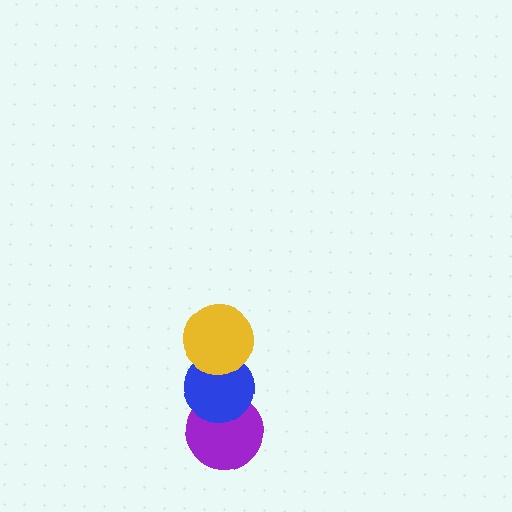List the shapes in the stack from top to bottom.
From top to bottom: the yellow circle, the blue circle, the purple circle.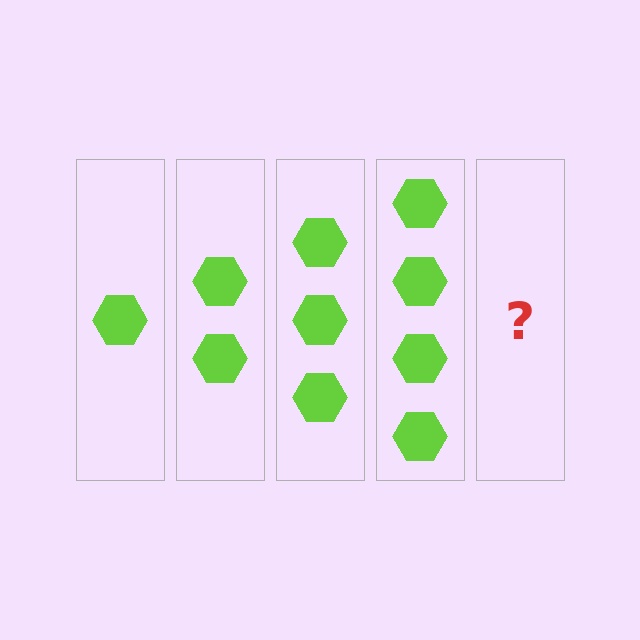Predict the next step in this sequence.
The next step is 5 hexagons.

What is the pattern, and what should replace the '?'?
The pattern is that each step adds one more hexagon. The '?' should be 5 hexagons.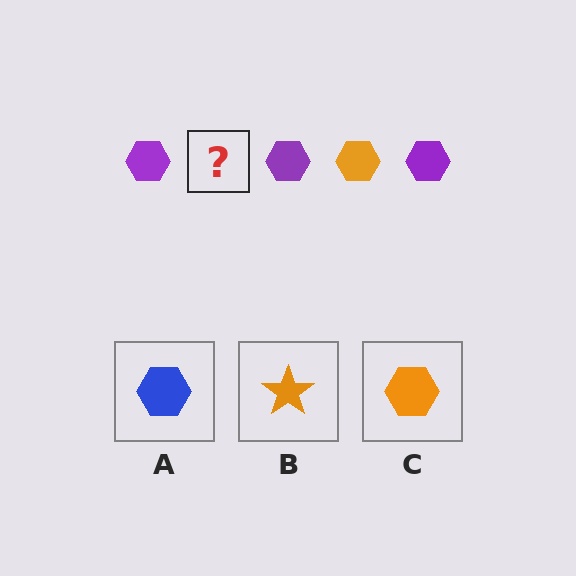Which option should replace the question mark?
Option C.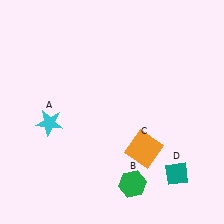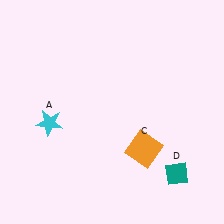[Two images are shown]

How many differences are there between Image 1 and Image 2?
There is 1 difference between the two images.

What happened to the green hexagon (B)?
The green hexagon (B) was removed in Image 2. It was in the bottom-right area of Image 1.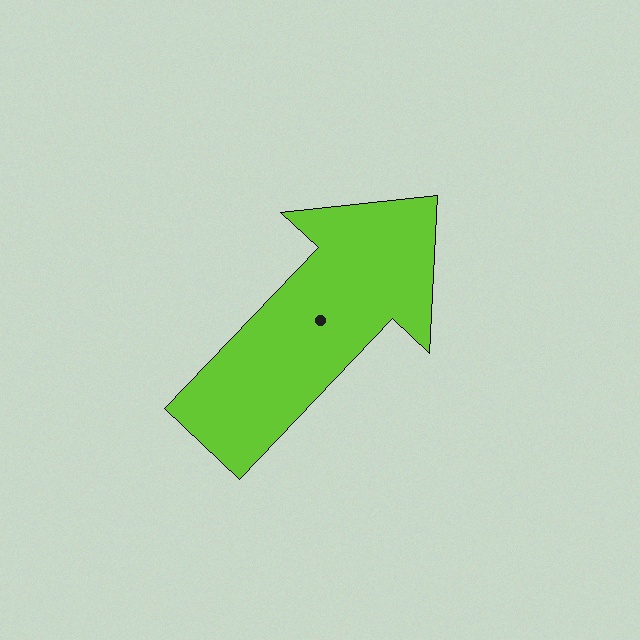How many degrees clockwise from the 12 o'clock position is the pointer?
Approximately 44 degrees.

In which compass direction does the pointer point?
Northeast.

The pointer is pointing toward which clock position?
Roughly 1 o'clock.